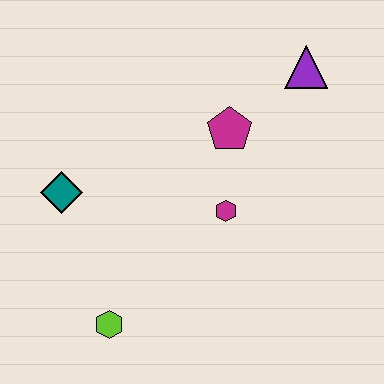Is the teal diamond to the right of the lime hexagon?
No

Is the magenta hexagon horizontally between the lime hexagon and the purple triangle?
Yes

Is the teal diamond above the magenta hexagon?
Yes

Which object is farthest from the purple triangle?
The lime hexagon is farthest from the purple triangle.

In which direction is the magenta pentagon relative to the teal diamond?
The magenta pentagon is to the right of the teal diamond.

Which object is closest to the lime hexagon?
The teal diamond is closest to the lime hexagon.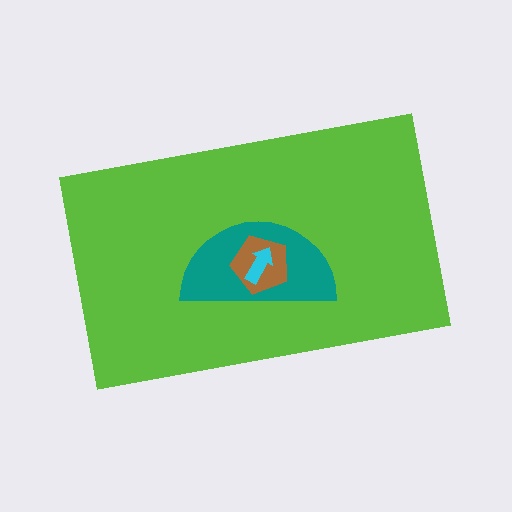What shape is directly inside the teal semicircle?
The brown pentagon.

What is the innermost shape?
The cyan arrow.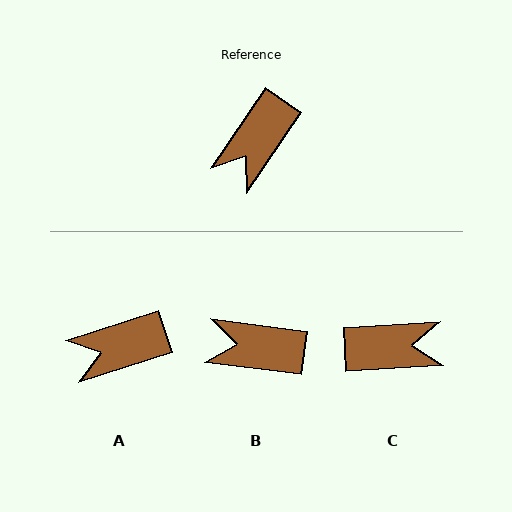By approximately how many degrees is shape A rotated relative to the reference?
Approximately 38 degrees clockwise.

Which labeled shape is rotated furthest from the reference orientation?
C, about 127 degrees away.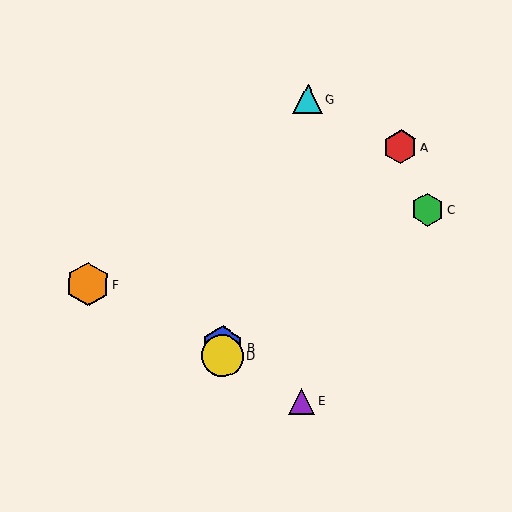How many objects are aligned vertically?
2 objects (B, D) are aligned vertically.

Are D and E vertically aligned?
No, D is at x≈222 and E is at x≈302.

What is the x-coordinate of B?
Object B is at x≈222.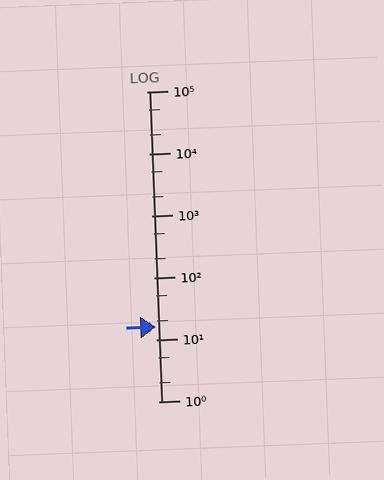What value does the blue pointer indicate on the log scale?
The pointer indicates approximately 16.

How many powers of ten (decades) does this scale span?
The scale spans 5 decades, from 1 to 100000.